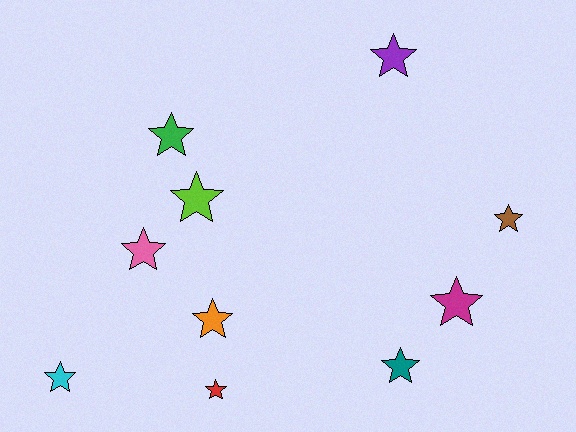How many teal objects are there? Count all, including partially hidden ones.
There is 1 teal object.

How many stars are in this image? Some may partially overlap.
There are 10 stars.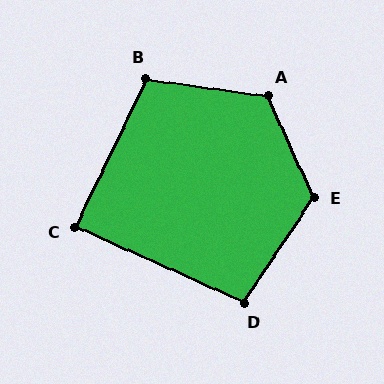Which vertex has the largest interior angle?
A, at approximately 123 degrees.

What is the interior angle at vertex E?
Approximately 122 degrees (obtuse).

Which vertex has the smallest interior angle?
C, at approximately 88 degrees.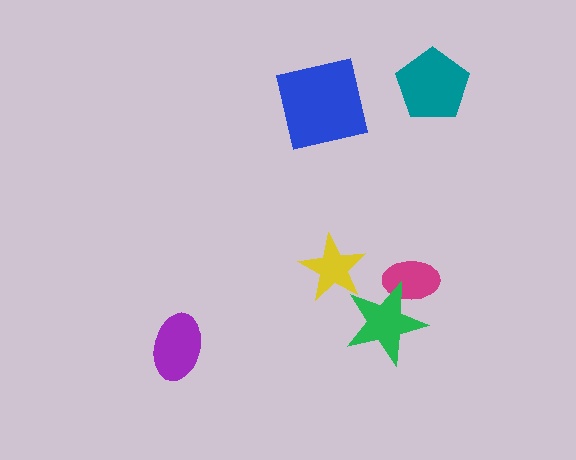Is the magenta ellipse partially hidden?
Yes, it is partially covered by another shape.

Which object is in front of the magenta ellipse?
The green star is in front of the magenta ellipse.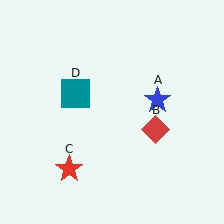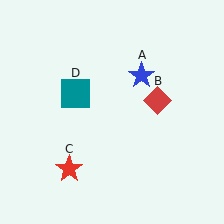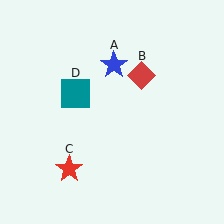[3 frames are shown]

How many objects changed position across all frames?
2 objects changed position: blue star (object A), red diamond (object B).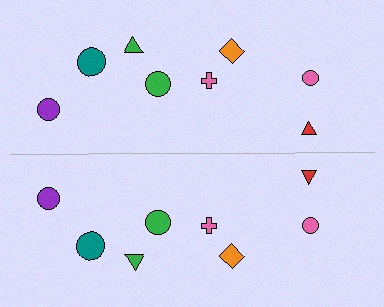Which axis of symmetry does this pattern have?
The pattern has a horizontal axis of symmetry running through the center of the image.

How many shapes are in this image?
There are 16 shapes in this image.